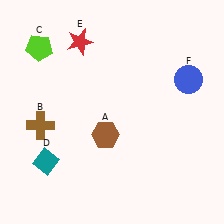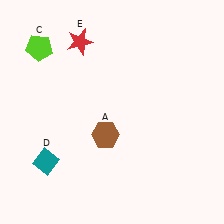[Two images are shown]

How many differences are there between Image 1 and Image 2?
There are 2 differences between the two images.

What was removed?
The brown cross (B), the blue circle (F) were removed in Image 2.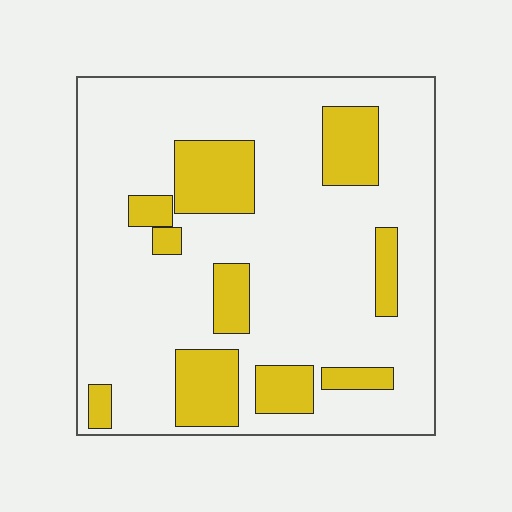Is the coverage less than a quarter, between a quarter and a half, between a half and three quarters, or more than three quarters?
Less than a quarter.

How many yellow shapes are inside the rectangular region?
10.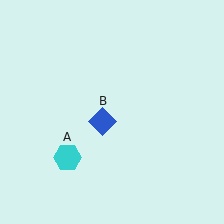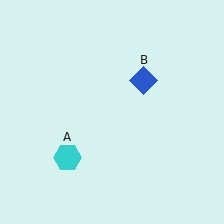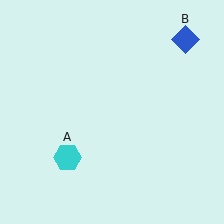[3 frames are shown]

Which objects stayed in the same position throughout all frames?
Cyan hexagon (object A) remained stationary.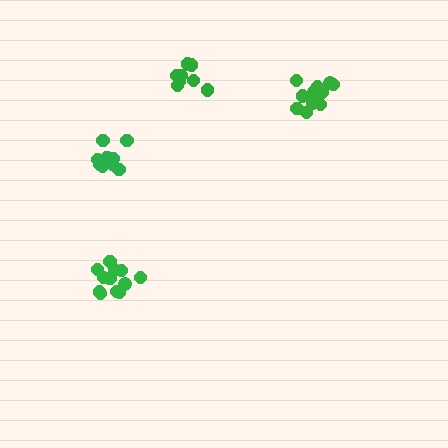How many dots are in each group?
Group 1: 12 dots, Group 2: 12 dots, Group 3: 10 dots, Group 4: 8 dots (42 total).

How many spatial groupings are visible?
There are 4 spatial groupings.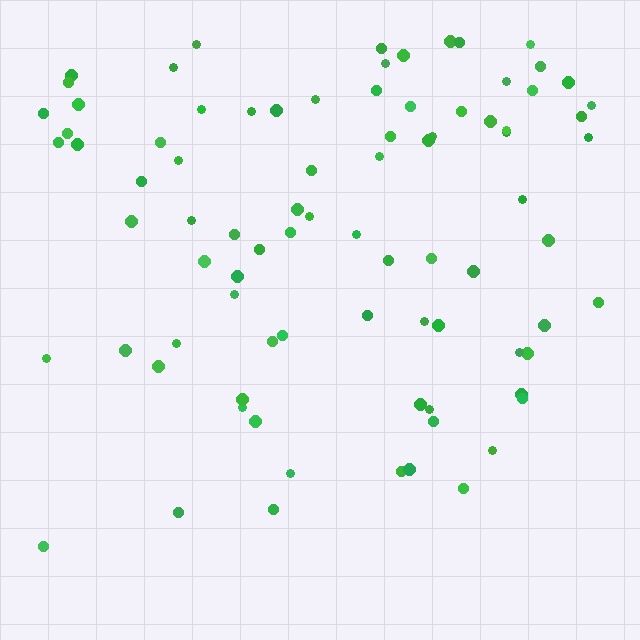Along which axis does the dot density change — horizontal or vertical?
Vertical.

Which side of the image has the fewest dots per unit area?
The bottom.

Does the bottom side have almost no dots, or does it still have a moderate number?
Still a moderate number, just noticeably fewer than the top.